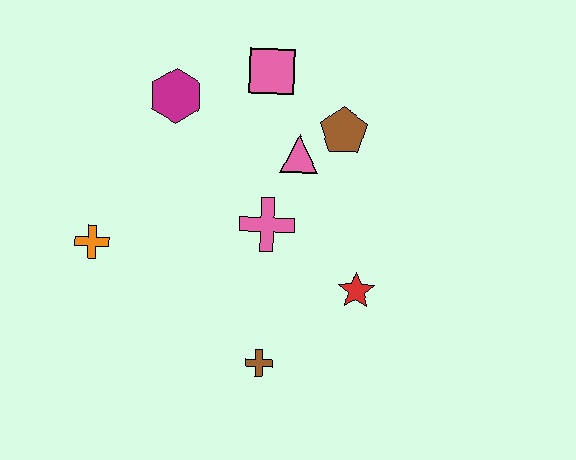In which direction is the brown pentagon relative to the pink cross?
The brown pentagon is above the pink cross.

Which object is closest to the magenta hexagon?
The pink square is closest to the magenta hexagon.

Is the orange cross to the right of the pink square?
No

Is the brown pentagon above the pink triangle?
Yes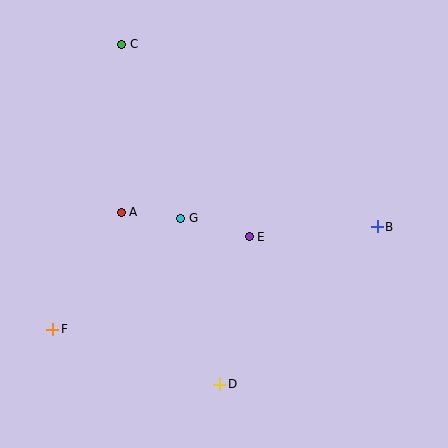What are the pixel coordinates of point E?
Point E is at (249, 237).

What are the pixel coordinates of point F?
Point F is at (53, 329).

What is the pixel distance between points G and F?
The distance between G and F is 170 pixels.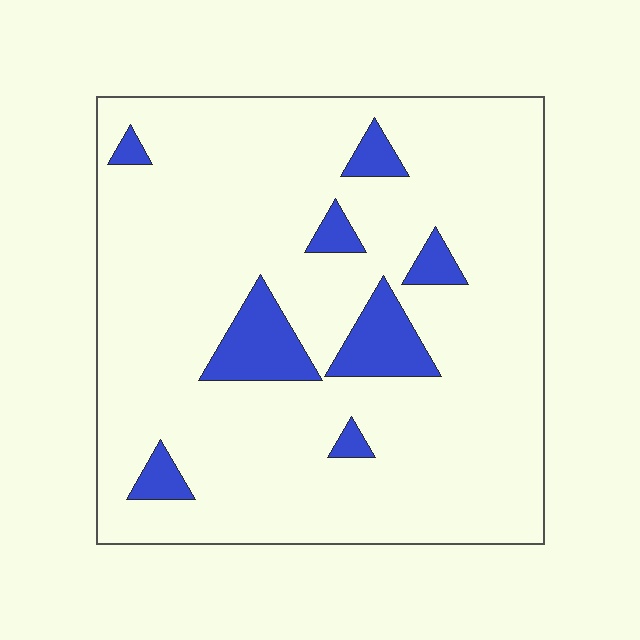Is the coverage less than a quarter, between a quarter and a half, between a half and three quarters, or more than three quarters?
Less than a quarter.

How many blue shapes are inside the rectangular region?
8.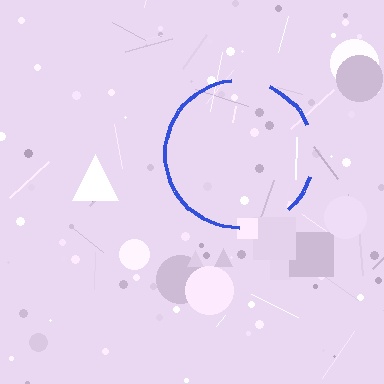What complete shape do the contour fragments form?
The contour fragments form a circle.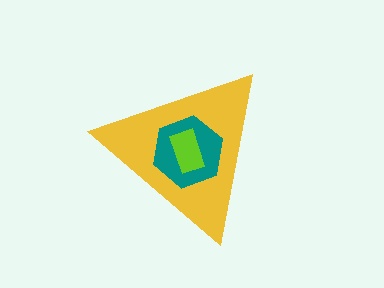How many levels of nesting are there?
3.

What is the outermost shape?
The yellow triangle.